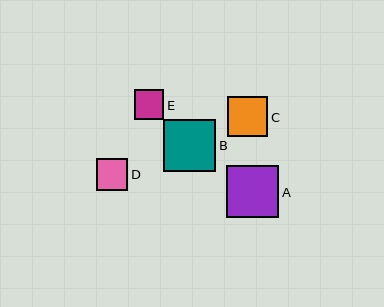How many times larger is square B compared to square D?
Square B is approximately 1.6 times the size of square D.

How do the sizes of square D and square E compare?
Square D and square E are approximately the same size.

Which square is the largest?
Square A is the largest with a size of approximately 52 pixels.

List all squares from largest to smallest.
From largest to smallest: A, B, C, D, E.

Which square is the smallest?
Square E is the smallest with a size of approximately 30 pixels.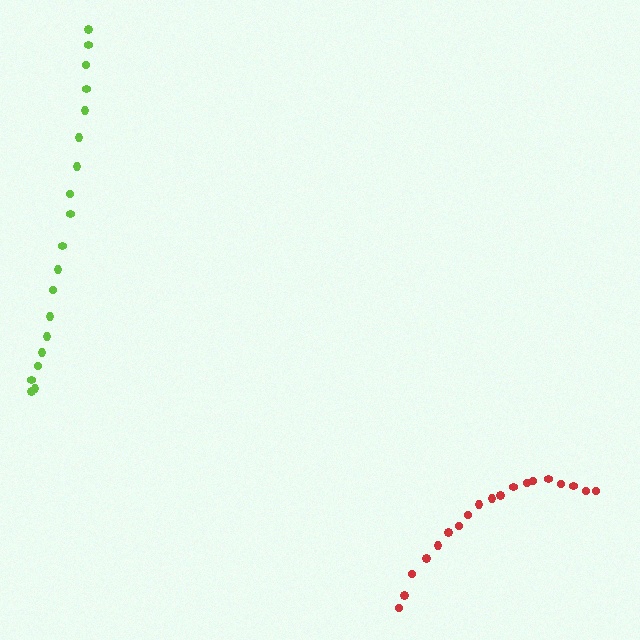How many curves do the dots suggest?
There are 2 distinct paths.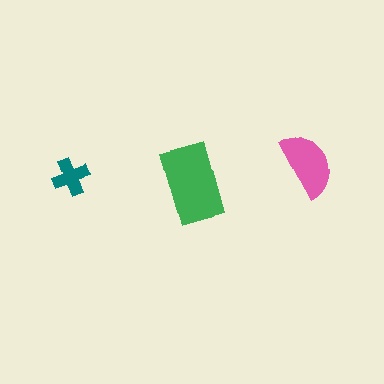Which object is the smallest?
The teal cross.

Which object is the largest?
The green rectangle.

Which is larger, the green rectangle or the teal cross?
The green rectangle.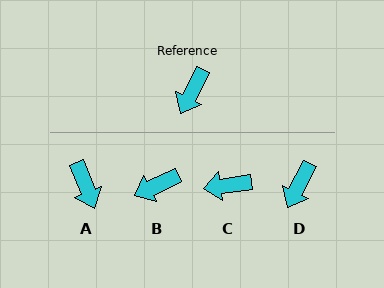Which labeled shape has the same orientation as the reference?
D.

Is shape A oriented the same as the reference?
No, it is off by about 49 degrees.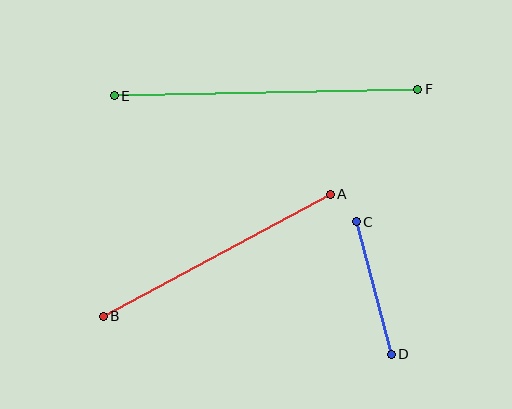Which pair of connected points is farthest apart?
Points E and F are farthest apart.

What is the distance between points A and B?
The distance is approximately 258 pixels.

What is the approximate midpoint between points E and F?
The midpoint is at approximately (266, 93) pixels.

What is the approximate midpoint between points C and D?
The midpoint is at approximately (374, 288) pixels.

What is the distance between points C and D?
The distance is approximately 137 pixels.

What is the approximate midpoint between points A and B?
The midpoint is at approximately (217, 255) pixels.